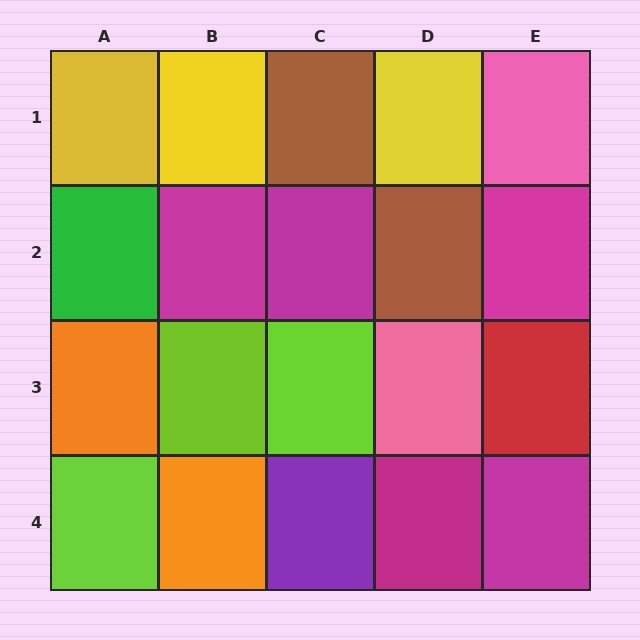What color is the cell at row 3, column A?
Orange.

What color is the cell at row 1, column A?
Yellow.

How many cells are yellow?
3 cells are yellow.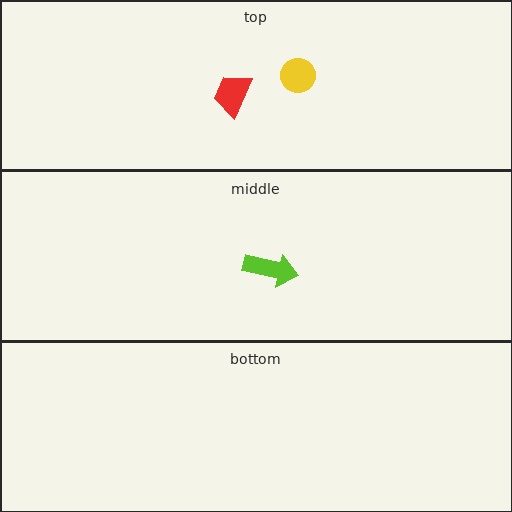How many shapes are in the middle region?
1.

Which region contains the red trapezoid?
The top region.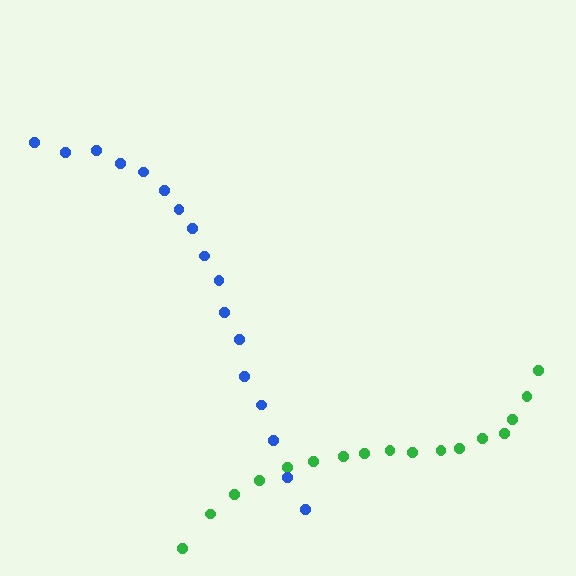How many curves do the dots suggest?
There are 2 distinct paths.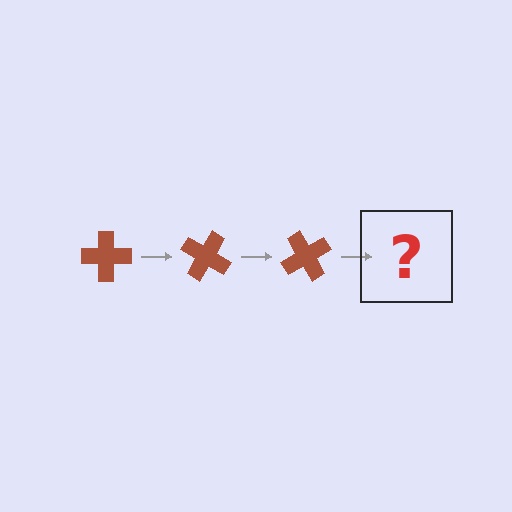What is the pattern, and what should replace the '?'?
The pattern is that the cross rotates 30 degrees each step. The '?' should be a brown cross rotated 90 degrees.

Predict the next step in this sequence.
The next step is a brown cross rotated 90 degrees.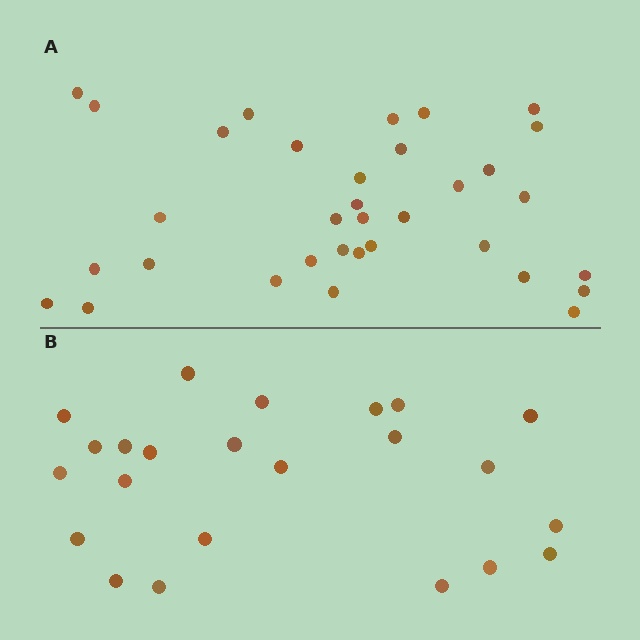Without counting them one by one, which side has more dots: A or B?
Region A (the top region) has more dots.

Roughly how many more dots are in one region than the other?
Region A has roughly 12 or so more dots than region B.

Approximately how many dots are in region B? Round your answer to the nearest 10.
About 20 dots. (The exact count is 23, which rounds to 20.)